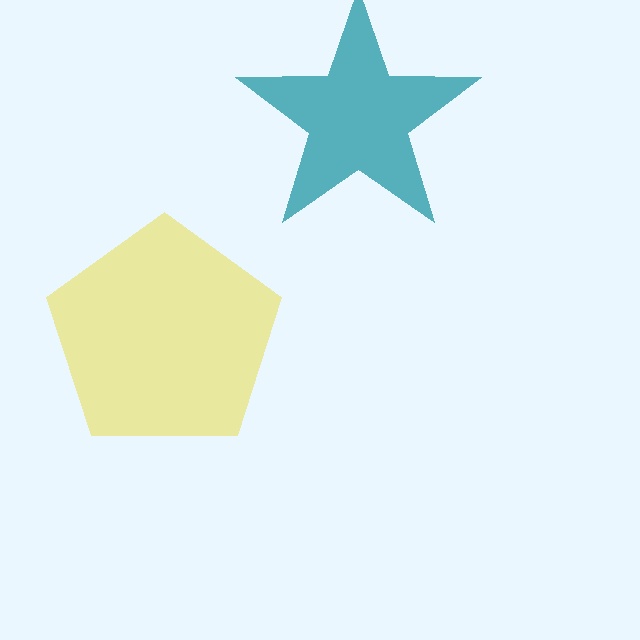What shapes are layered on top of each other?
The layered shapes are: a yellow pentagon, a teal star.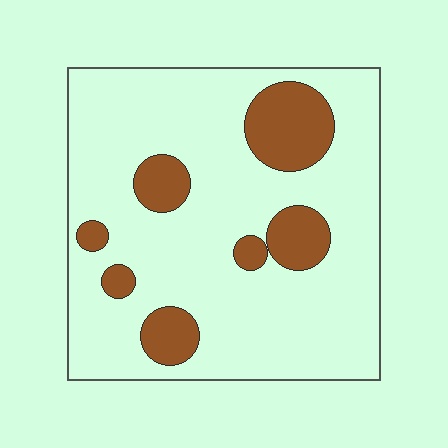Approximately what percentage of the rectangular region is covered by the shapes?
Approximately 20%.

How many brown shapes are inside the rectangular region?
7.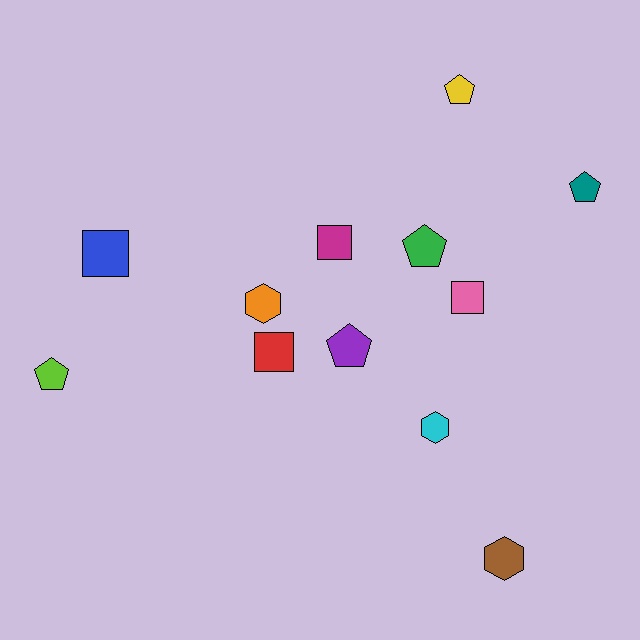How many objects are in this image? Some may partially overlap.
There are 12 objects.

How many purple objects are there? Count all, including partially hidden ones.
There is 1 purple object.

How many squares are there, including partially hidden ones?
There are 4 squares.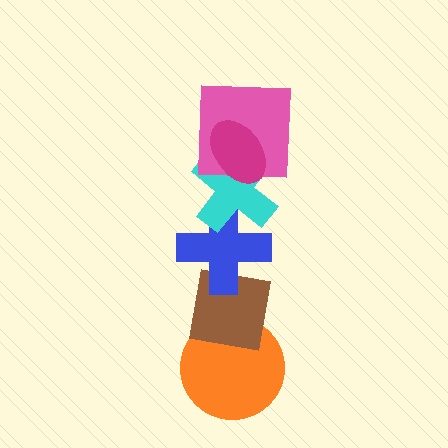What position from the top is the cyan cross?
The cyan cross is 3rd from the top.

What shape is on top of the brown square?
The blue cross is on top of the brown square.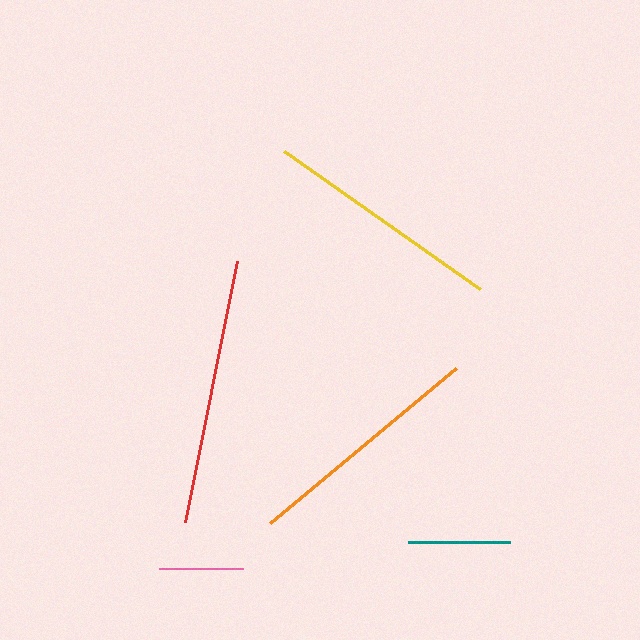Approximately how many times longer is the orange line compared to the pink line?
The orange line is approximately 2.9 times the length of the pink line.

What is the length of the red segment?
The red segment is approximately 266 pixels long.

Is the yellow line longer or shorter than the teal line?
The yellow line is longer than the teal line.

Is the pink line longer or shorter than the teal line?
The teal line is longer than the pink line.